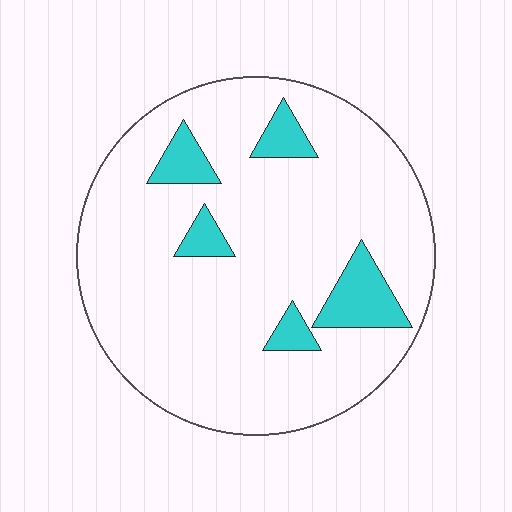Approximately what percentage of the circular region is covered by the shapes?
Approximately 10%.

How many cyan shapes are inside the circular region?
5.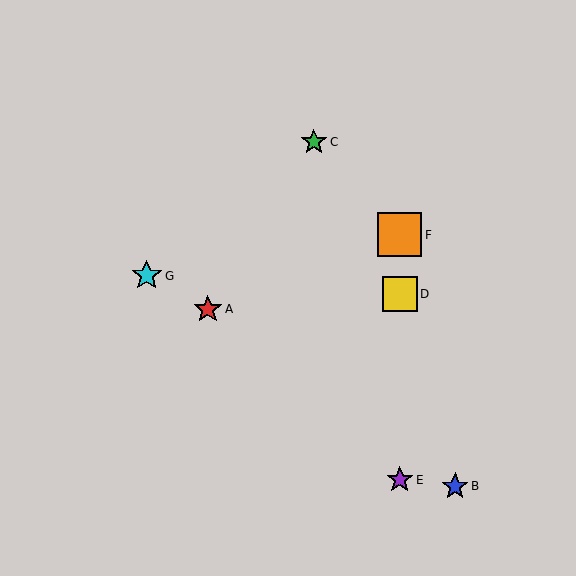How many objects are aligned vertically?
3 objects (D, E, F) are aligned vertically.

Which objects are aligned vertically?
Objects D, E, F are aligned vertically.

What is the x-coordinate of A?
Object A is at x≈208.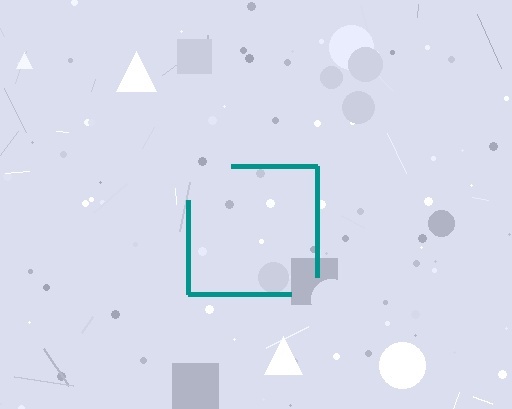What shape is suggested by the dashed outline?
The dashed outline suggests a square.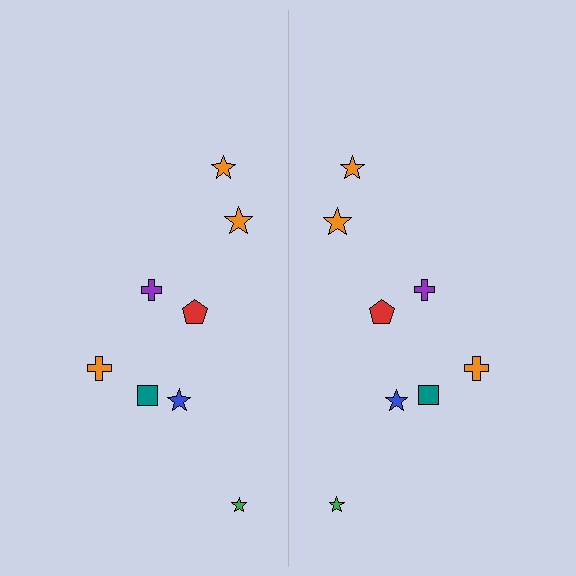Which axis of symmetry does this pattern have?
The pattern has a vertical axis of symmetry running through the center of the image.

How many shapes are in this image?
There are 16 shapes in this image.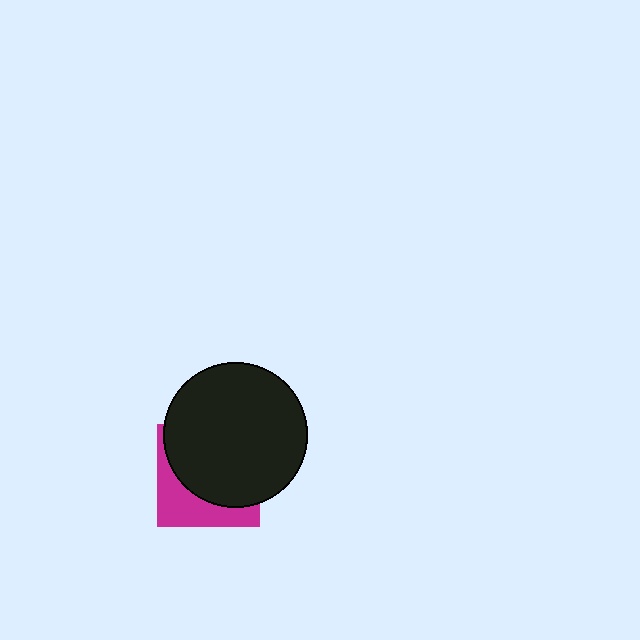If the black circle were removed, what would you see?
You would see the complete magenta square.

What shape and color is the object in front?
The object in front is a black circle.